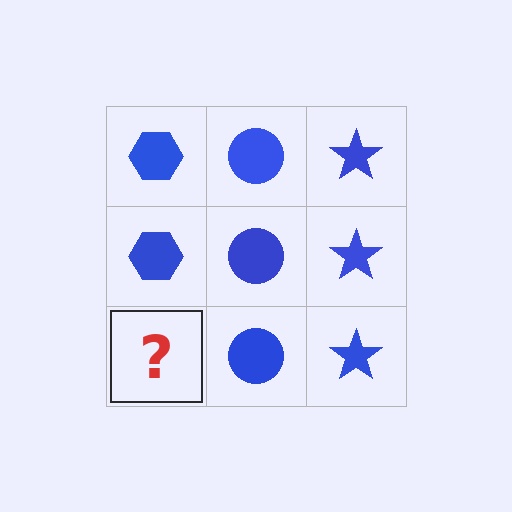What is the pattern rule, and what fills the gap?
The rule is that each column has a consistent shape. The gap should be filled with a blue hexagon.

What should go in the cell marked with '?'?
The missing cell should contain a blue hexagon.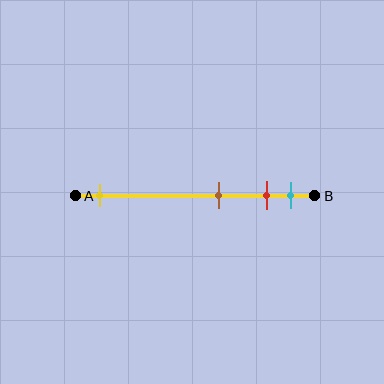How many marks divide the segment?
There are 4 marks dividing the segment.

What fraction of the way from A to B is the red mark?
The red mark is approximately 80% (0.8) of the way from A to B.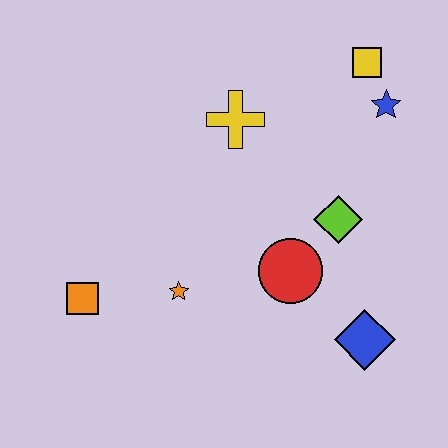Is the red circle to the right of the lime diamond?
No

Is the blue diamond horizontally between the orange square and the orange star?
No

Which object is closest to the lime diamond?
The red circle is closest to the lime diamond.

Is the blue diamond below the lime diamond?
Yes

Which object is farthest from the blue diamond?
The orange square is farthest from the blue diamond.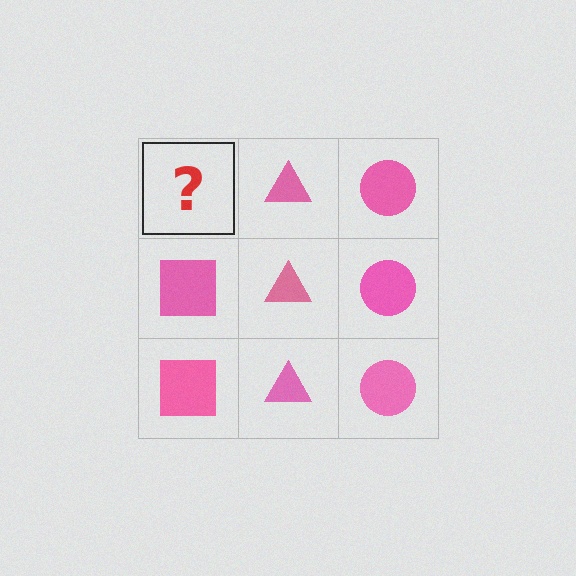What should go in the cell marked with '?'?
The missing cell should contain a pink square.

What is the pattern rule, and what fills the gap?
The rule is that each column has a consistent shape. The gap should be filled with a pink square.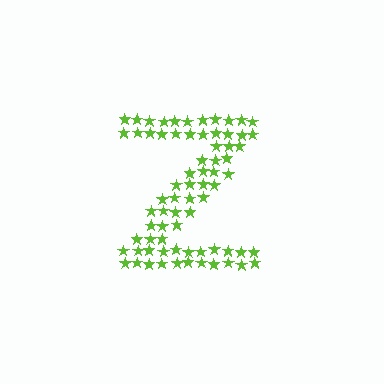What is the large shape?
The large shape is the letter Z.